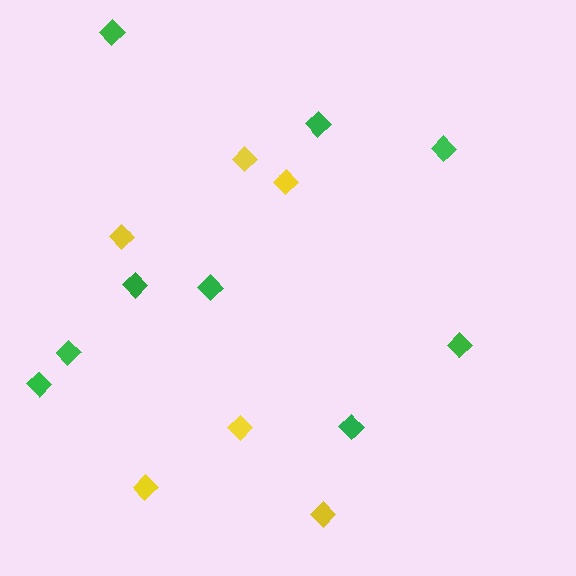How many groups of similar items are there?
There are 2 groups: one group of green diamonds (9) and one group of yellow diamonds (6).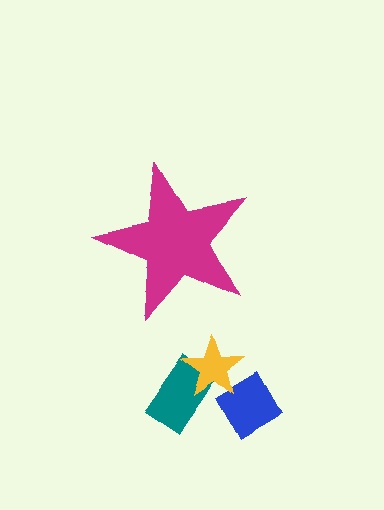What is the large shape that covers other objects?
A magenta star.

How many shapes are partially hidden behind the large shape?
0 shapes are partially hidden.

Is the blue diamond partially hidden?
No, the blue diamond is fully visible.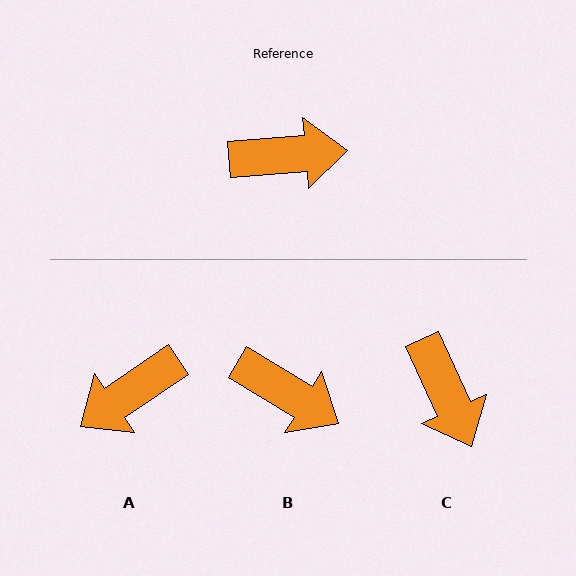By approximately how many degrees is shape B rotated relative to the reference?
Approximately 36 degrees clockwise.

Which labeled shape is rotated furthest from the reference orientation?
A, about 150 degrees away.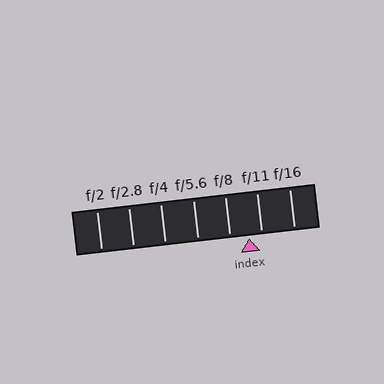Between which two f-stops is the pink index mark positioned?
The index mark is between f/8 and f/11.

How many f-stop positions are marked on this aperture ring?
There are 7 f-stop positions marked.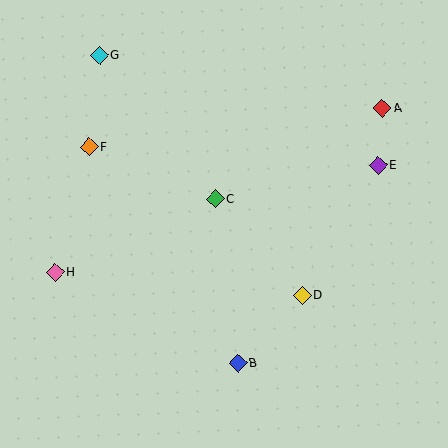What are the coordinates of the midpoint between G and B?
The midpoint between G and B is at (169, 209).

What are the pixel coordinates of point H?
Point H is at (55, 272).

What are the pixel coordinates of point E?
Point E is at (378, 166).